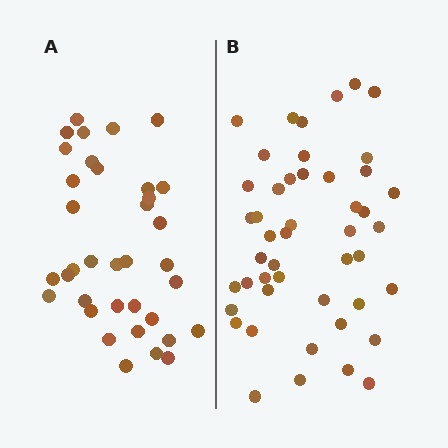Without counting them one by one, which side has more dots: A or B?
Region B (the right region) has more dots.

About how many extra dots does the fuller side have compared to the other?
Region B has roughly 12 or so more dots than region A.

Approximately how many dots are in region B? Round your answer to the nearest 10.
About 50 dots. (The exact count is 47, which rounds to 50.)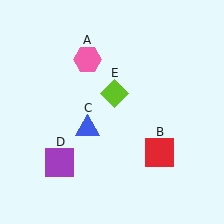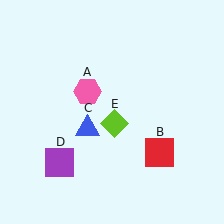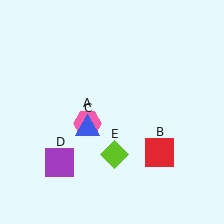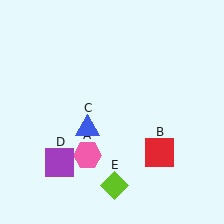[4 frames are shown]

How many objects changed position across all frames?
2 objects changed position: pink hexagon (object A), lime diamond (object E).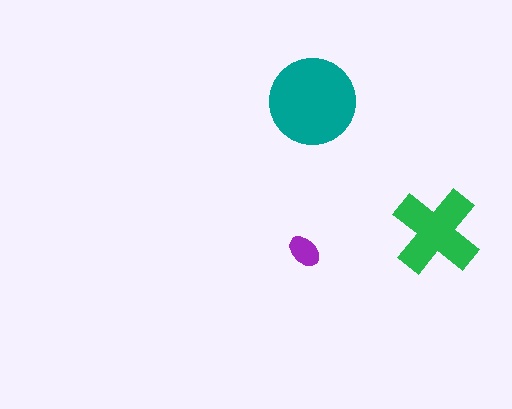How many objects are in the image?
There are 3 objects in the image.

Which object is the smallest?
The purple ellipse.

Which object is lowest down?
The purple ellipse is bottommost.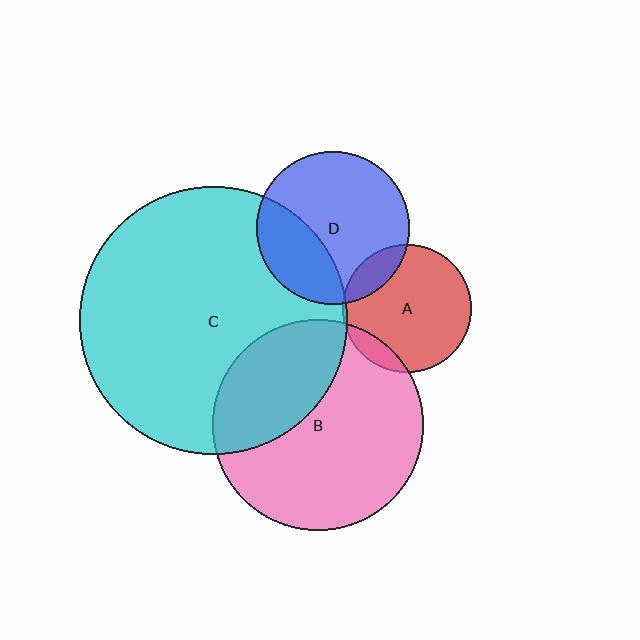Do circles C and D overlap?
Yes.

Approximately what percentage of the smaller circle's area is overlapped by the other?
Approximately 30%.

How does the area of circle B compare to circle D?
Approximately 1.9 times.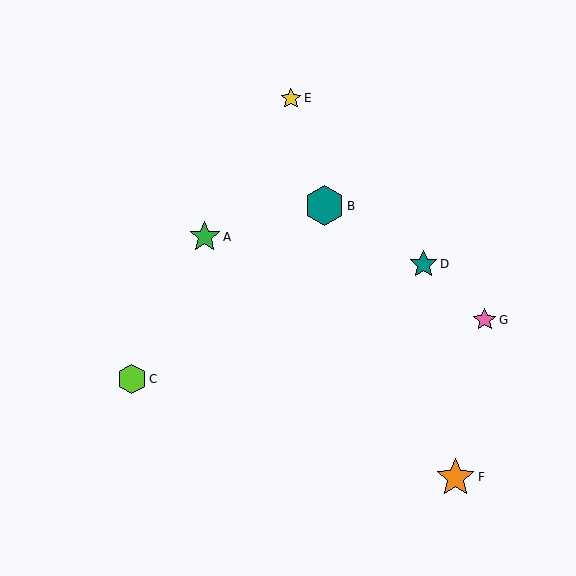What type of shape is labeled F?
Shape F is an orange star.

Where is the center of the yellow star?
The center of the yellow star is at (291, 98).